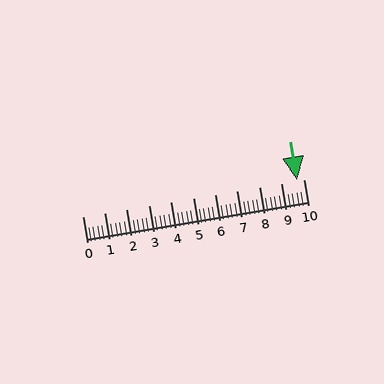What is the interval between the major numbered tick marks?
The major tick marks are spaced 1 units apart.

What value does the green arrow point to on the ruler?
The green arrow points to approximately 9.7.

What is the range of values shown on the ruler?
The ruler shows values from 0 to 10.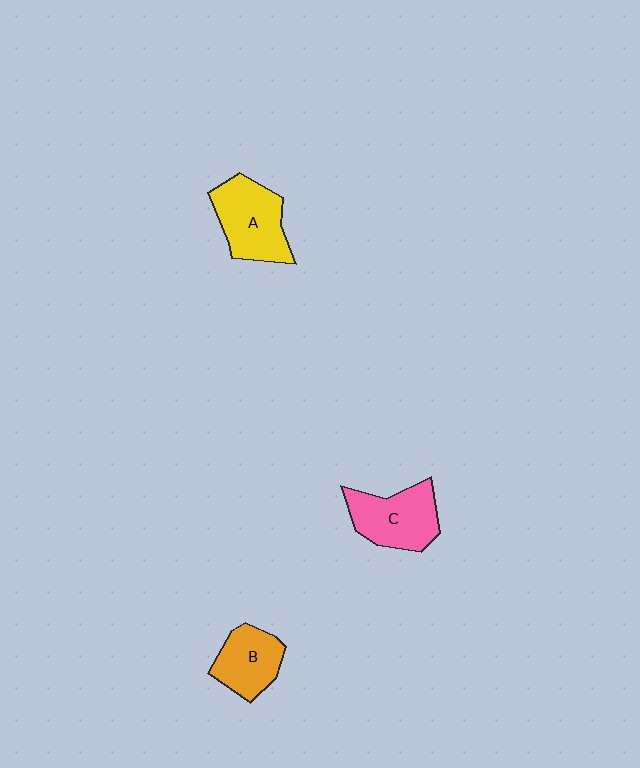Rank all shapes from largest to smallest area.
From largest to smallest: A (yellow), C (pink), B (orange).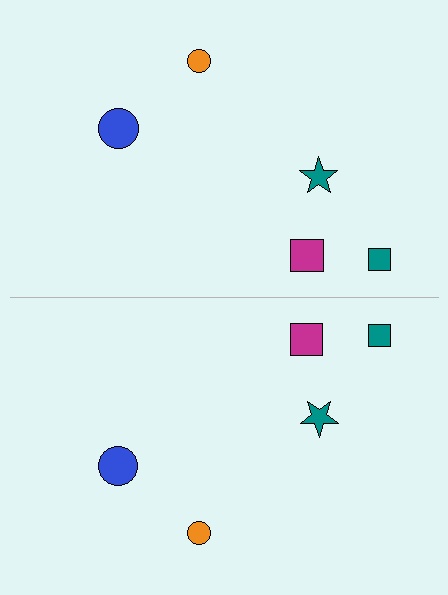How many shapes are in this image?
There are 10 shapes in this image.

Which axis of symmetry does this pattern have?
The pattern has a horizontal axis of symmetry running through the center of the image.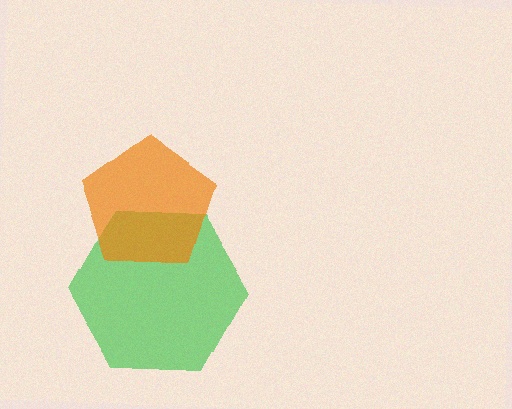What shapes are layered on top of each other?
The layered shapes are: a green hexagon, an orange pentagon.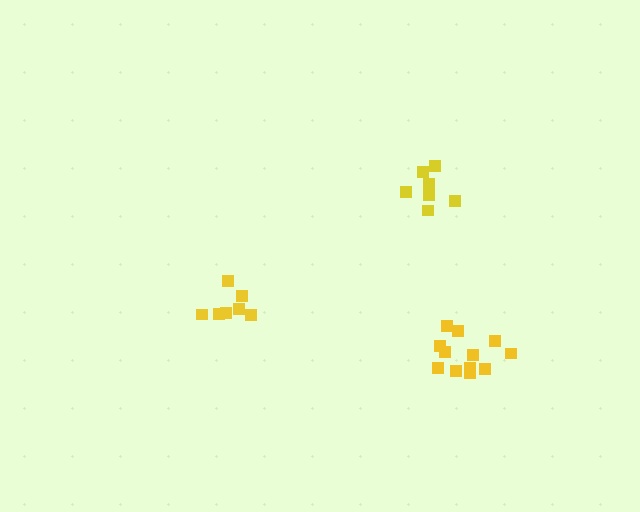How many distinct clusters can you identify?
There are 3 distinct clusters.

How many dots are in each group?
Group 1: 7 dots, Group 2: 7 dots, Group 3: 12 dots (26 total).